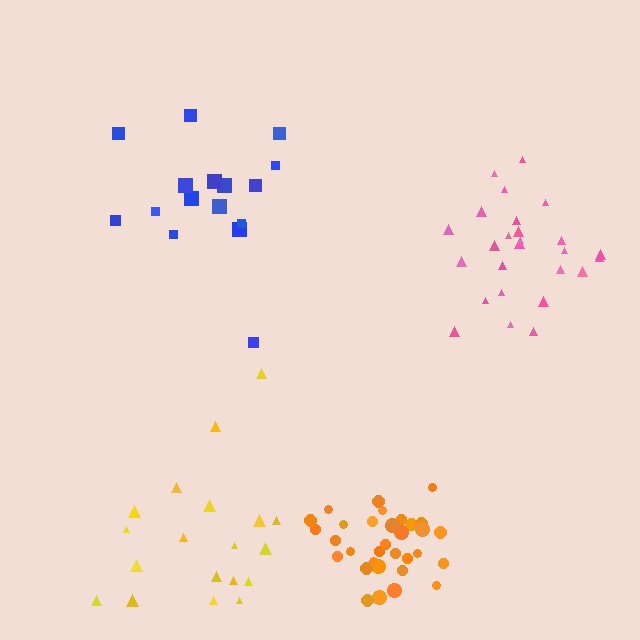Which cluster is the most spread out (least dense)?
Blue.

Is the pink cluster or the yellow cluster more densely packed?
Pink.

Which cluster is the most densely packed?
Orange.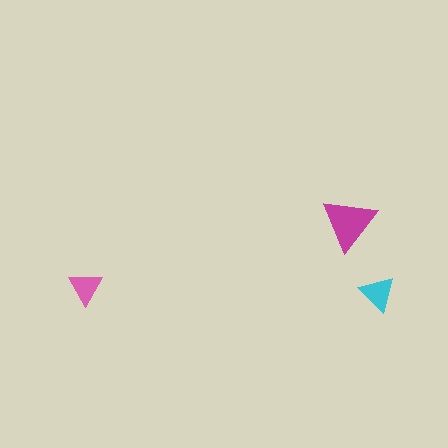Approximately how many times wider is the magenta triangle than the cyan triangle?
About 1.5 times wider.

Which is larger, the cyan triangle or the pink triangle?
The cyan one.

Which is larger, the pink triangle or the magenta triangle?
The magenta one.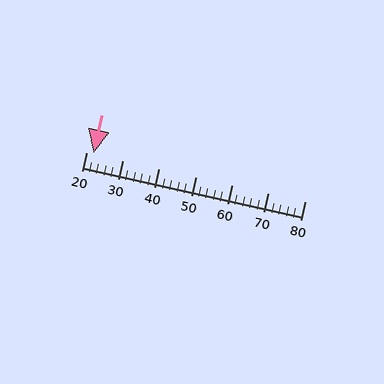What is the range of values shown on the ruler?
The ruler shows values from 20 to 80.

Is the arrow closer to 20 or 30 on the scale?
The arrow is closer to 20.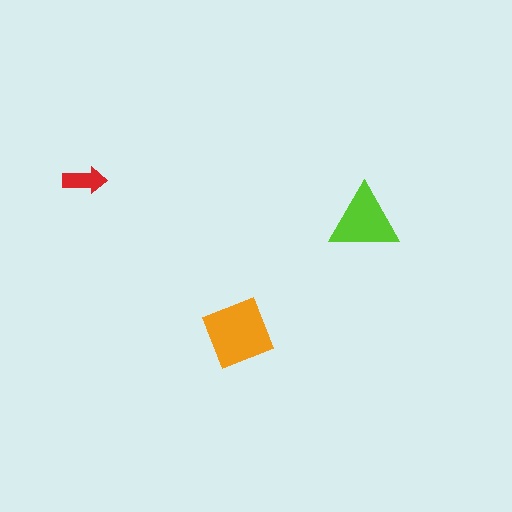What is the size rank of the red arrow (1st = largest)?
3rd.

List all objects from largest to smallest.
The orange diamond, the lime triangle, the red arrow.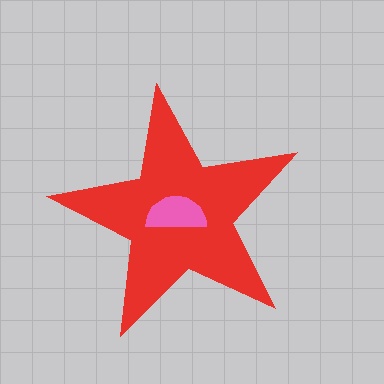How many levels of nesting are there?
2.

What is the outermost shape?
The red star.